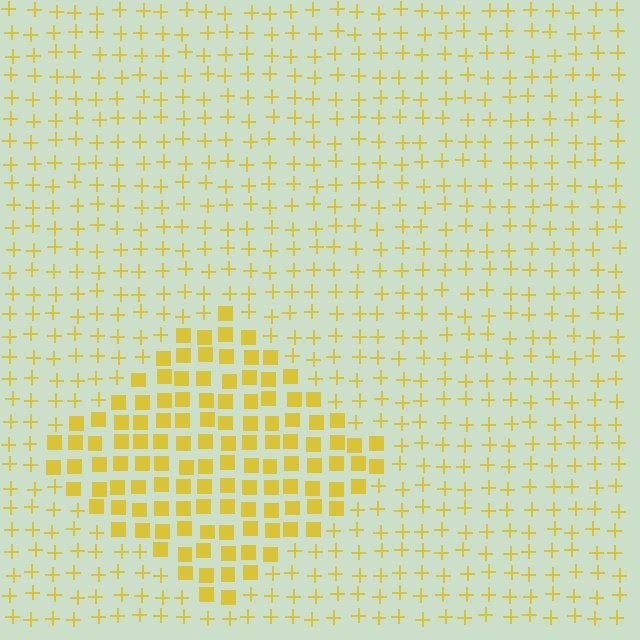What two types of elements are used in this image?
The image uses squares inside the diamond region and plus signs outside it.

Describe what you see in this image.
The image is filled with small yellow elements arranged in a uniform grid. A diamond-shaped region contains squares, while the surrounding area contains plus signs. The boundary is defined purely by the change in element shape.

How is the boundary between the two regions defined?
The boundary is defined by a change in element shape: squares inside vs. plus signs outside. All elements share the same color and spacing.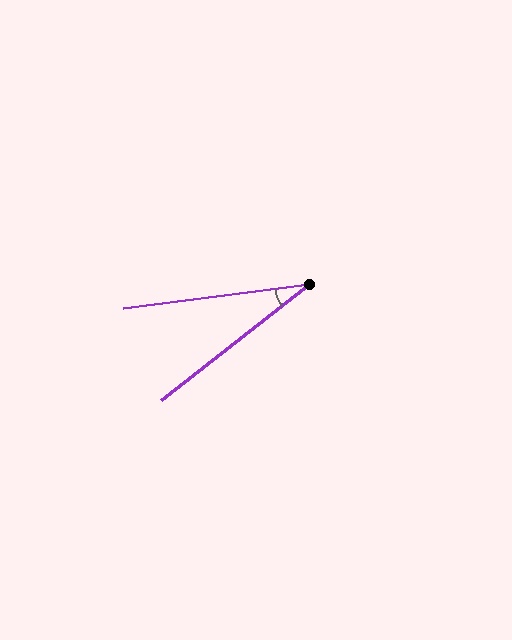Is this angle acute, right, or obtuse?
It is acute.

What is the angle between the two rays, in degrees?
Approximately 31 degrees.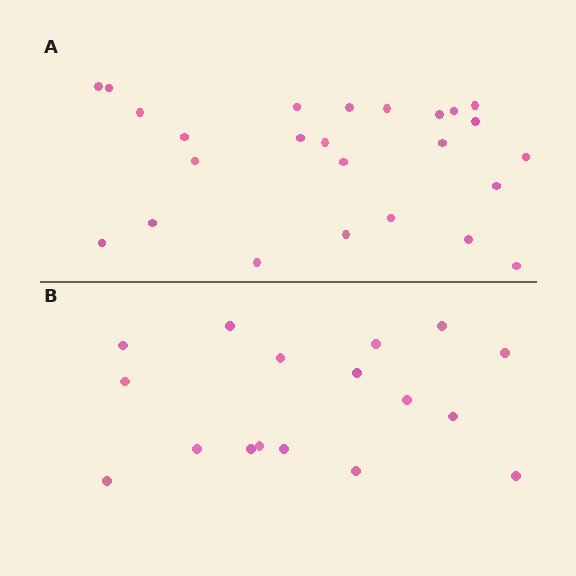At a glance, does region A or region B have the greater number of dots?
Region A (the top region) has more dots.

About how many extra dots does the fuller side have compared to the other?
Region A has roughly 8 or so more dots than region B.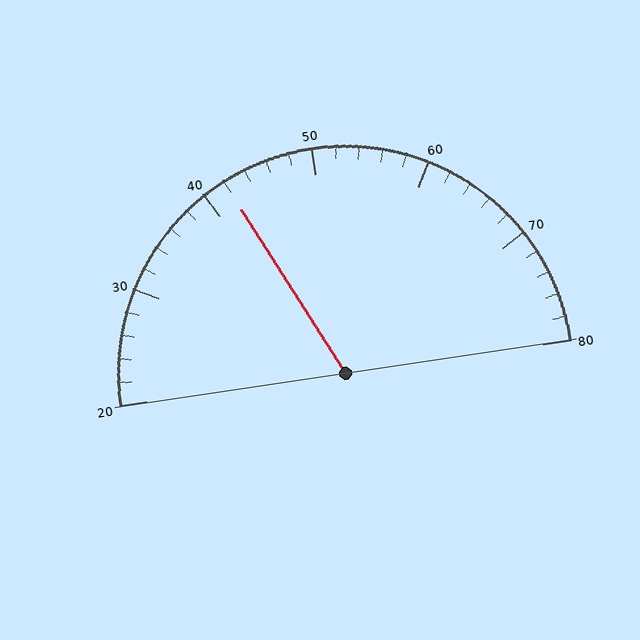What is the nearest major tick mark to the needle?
The nearest major tick mark is 40.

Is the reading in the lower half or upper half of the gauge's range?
The reading is in the lower half of the range (20 to 80).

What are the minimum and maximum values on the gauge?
The gauge ranges from 20 to 80.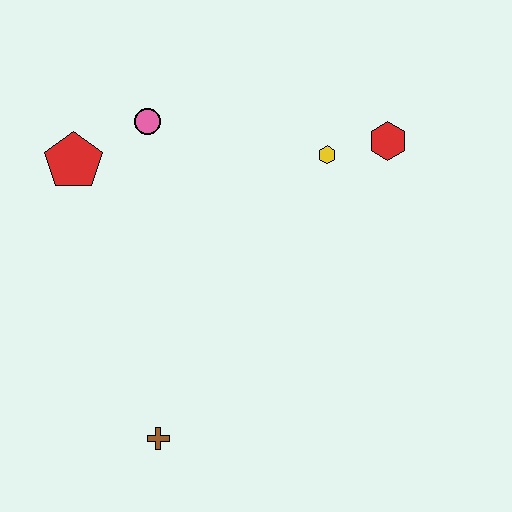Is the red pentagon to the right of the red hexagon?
No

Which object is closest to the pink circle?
The red pentagon is closest to the pink circle.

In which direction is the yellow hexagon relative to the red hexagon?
The yellow hexagon is to the left of the red hexagon.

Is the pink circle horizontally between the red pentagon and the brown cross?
Yes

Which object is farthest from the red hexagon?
The brown cross is farthest from the red hexagon.